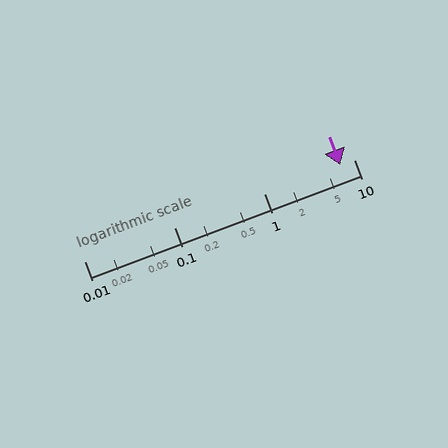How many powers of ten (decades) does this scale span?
The scale spans 3 decades, from 0.01 to 10.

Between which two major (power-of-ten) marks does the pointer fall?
The pointer is between 1 and 10.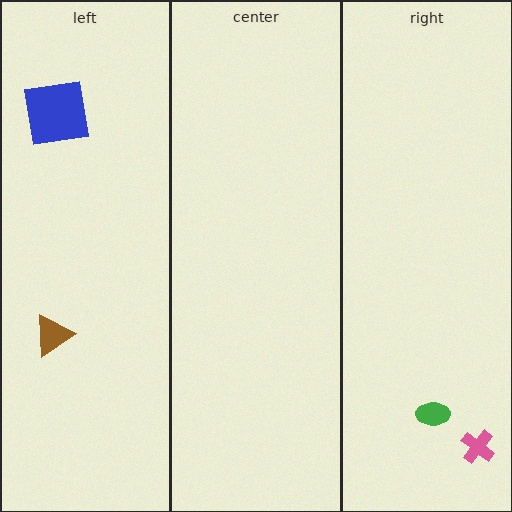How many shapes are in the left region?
2.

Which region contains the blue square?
The left region.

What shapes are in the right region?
The green ellipse, the pink cross.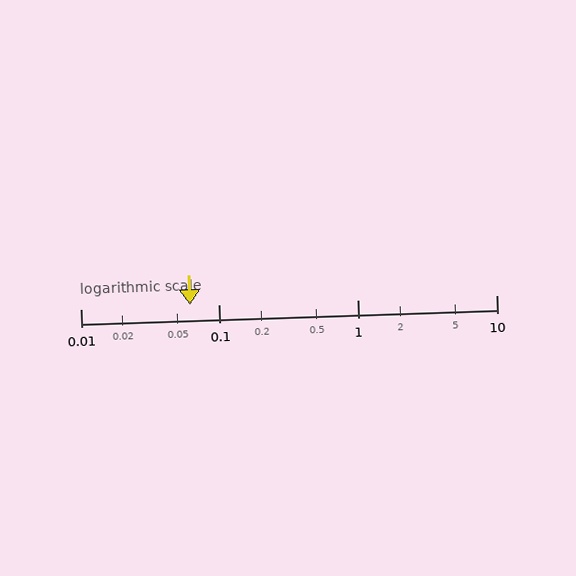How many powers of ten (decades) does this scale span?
The scale spans 3 decades, from 0.01 to 10.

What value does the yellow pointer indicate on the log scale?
The pointer indicates approximately 0.062.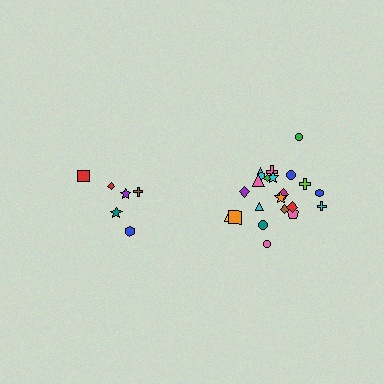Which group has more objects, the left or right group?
The right group.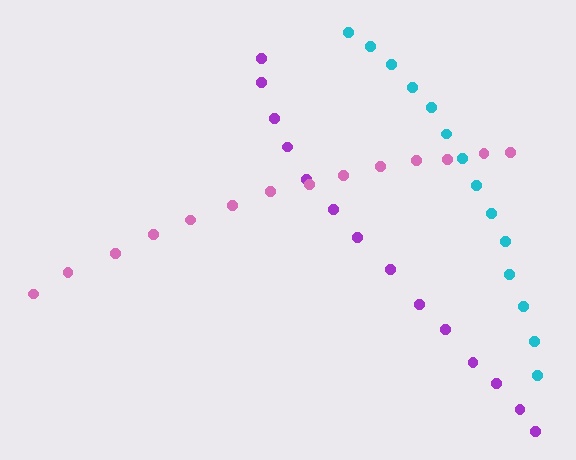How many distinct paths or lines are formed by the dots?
There are 3 distinct paths.